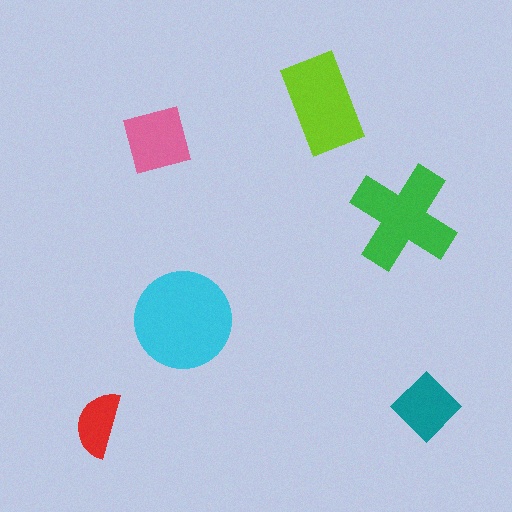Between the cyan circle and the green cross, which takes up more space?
The cyan circle.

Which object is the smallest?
The red semicircle.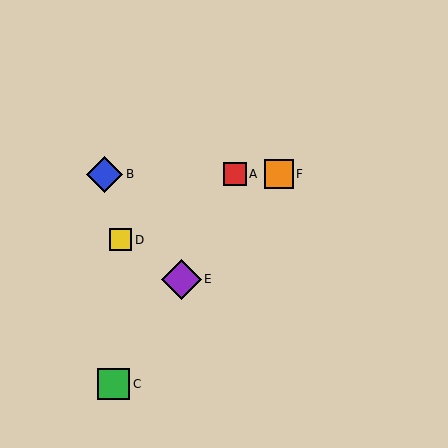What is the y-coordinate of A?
Object A is at y≈174.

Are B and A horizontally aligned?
Yes, both are at y≈174.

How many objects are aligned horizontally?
3 objects (A, B, F) are aligned horizontally.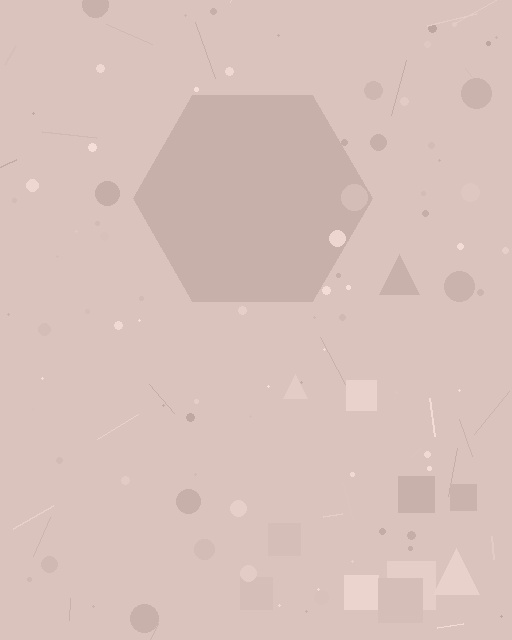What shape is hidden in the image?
A hexagon is hidden in the image.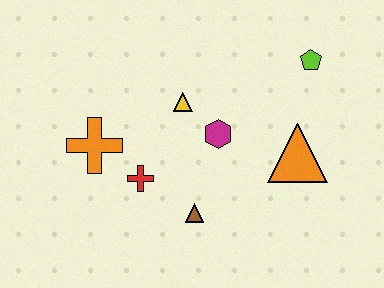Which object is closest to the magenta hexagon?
The yellow triangle is closest to the magenta hexagon.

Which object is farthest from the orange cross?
The lime pentagon is farthest from the orange cross.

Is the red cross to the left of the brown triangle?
Yes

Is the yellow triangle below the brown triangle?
No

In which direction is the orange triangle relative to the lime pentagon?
The orange triangle is below the lime pentagon.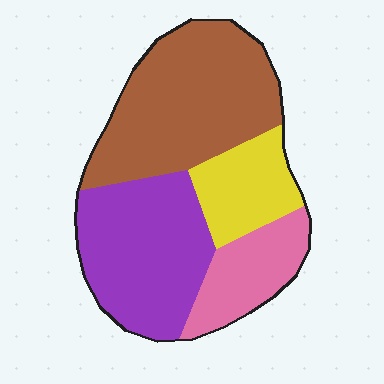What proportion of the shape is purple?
Purple covers 32% of the shape.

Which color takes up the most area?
Brown, at roughly 40%.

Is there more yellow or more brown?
Brown.